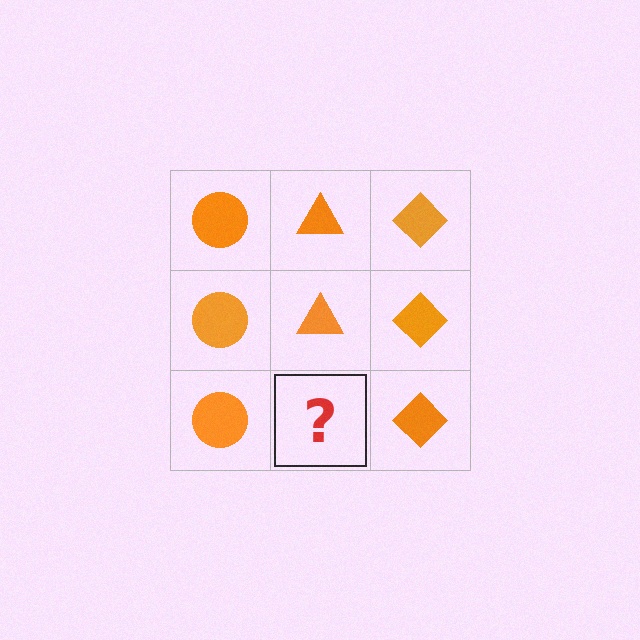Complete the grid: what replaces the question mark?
The question mark should be replaced with an orange triangle.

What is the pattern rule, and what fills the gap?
The rule is that each column has a consistent shape. The gap should be filled with an orange triangle.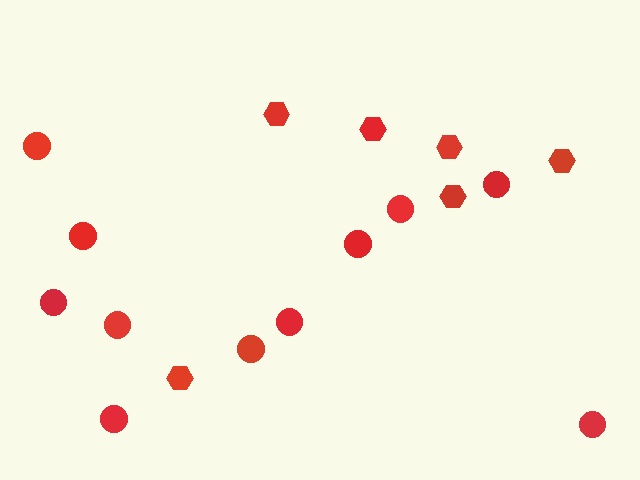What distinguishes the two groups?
There are 2 groups: one group of hexagons (6) and one group of circles (11).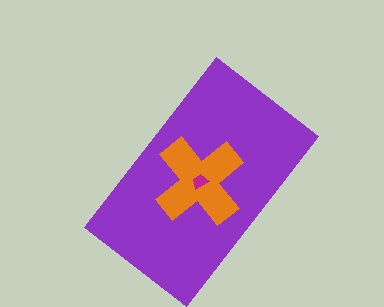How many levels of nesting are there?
3.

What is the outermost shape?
The purple rectangle.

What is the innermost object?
The magenta trapezoid.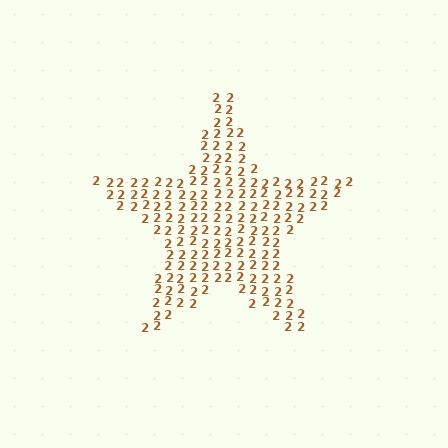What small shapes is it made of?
It is made of small digit 2's.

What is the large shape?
The large shape is a star.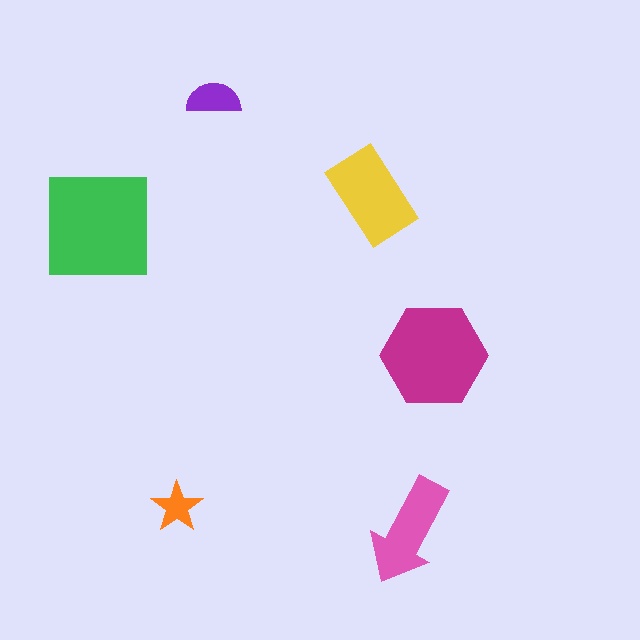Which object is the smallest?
The orange star.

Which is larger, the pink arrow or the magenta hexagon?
The magenta hexagon.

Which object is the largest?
The green square.